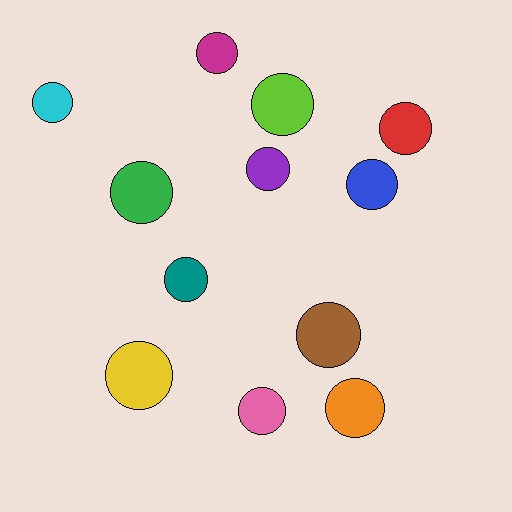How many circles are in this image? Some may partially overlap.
There are 12 circles.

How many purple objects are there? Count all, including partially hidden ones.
There is 1 purple object.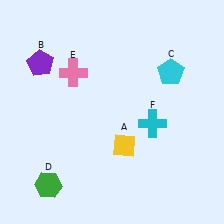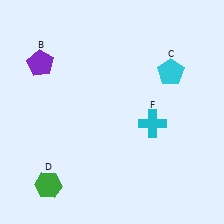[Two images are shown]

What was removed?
The yellow diamond (A), the pink cross (E) were removed in Image 2.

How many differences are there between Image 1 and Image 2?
There are 2 differences between the two images.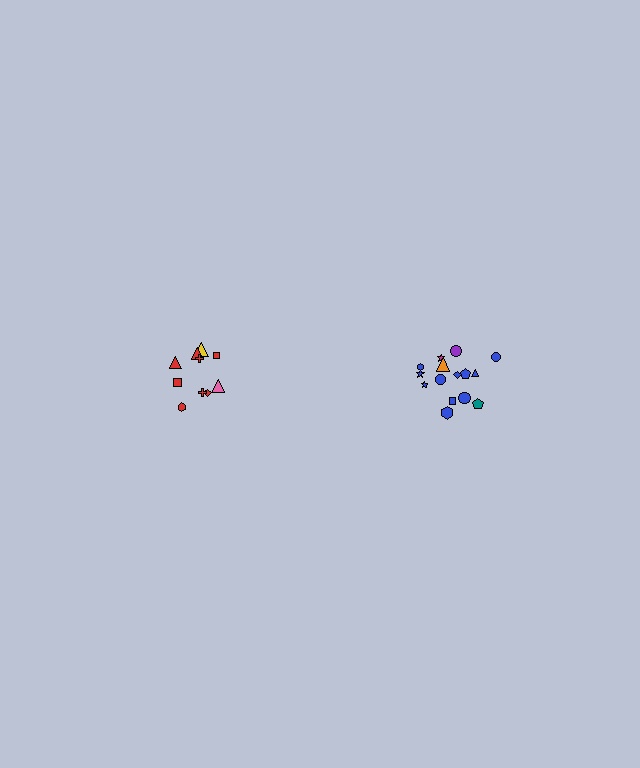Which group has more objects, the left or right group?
The right group.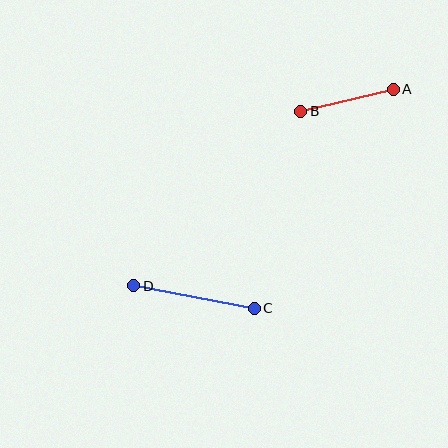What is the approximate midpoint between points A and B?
The midpoint is at approximately (347, 100) pixels.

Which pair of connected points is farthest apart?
Points C and D are farthest apart.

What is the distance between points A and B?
The distance is approximately 95 pixels.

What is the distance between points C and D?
The distance is approximately 123 pixels.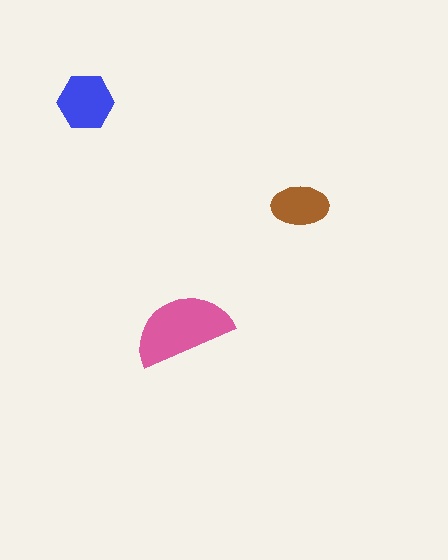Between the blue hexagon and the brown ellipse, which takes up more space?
The blue hexagon.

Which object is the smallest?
The brown ellipse.